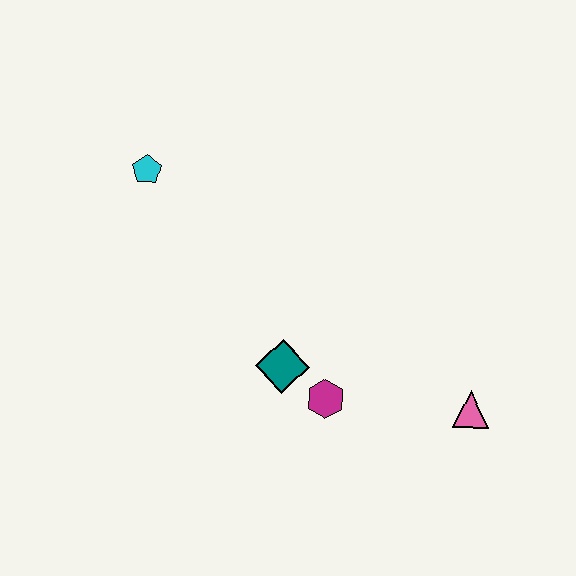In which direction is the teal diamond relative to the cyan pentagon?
The teal diamond is below the cyan pentagon.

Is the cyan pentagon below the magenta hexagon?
No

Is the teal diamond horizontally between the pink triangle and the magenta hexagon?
No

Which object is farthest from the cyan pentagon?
The pink triangle is farthest from the cyan pentagon.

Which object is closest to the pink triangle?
The magenta hexagon is closest to the pink triangle.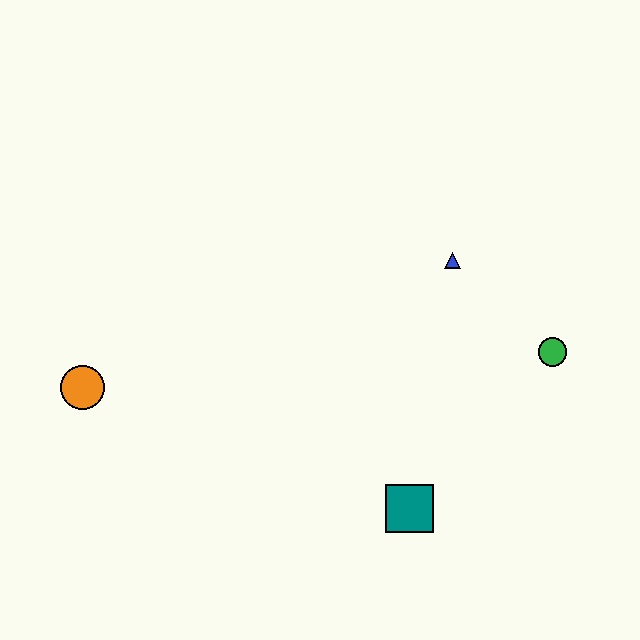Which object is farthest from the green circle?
The orange circle is farthest from the green circle.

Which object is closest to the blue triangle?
The green circle is closest to the blue triangle.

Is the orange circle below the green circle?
Yes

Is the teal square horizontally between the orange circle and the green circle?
Yes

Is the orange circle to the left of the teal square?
Yes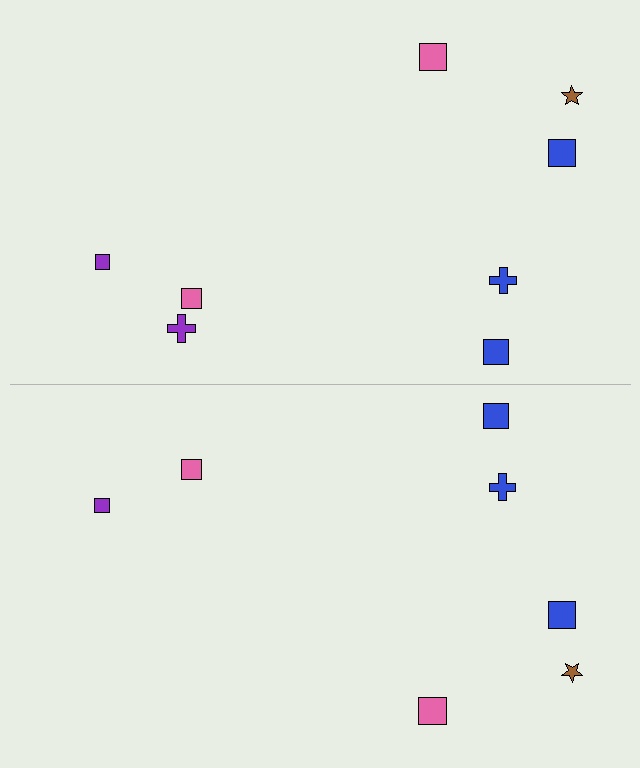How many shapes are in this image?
There are 15 shapes in this image.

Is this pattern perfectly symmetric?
No, the pattern is not perfectly symmetric. A purple cross is missing from the bottom side.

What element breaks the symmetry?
A purple cross is missing from the bottom side.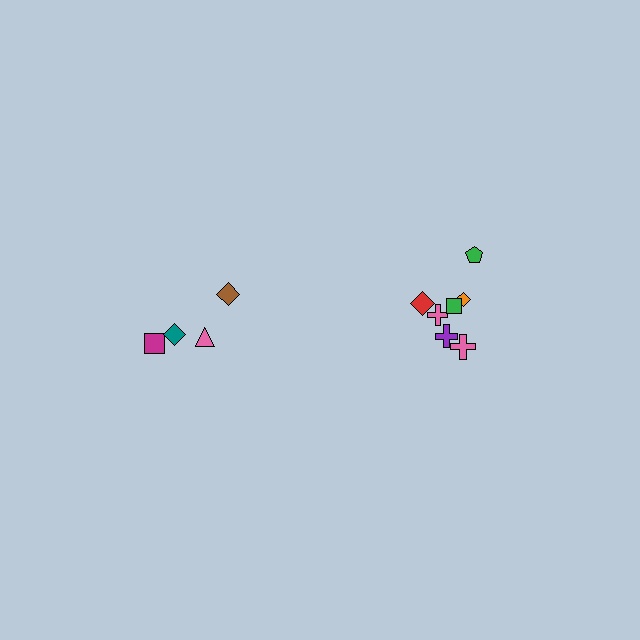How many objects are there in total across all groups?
There are 11 objects.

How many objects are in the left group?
There are 4 objects.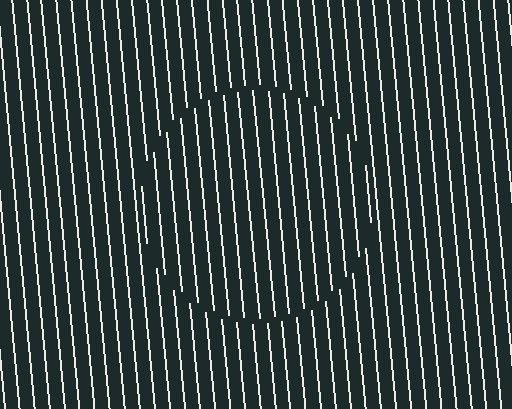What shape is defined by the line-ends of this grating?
An illusory circle. The interior of the shape contains the same grating, shifted by half a period — the contour is defined by the phase discontinuity where line-ends from the inner and outer gratings abut.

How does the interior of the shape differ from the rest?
The interior of the shape contains the same grating, shifted by half a period — the contour is defined by the phase discontinuity where line-ends from the inner and outer gratings abut.